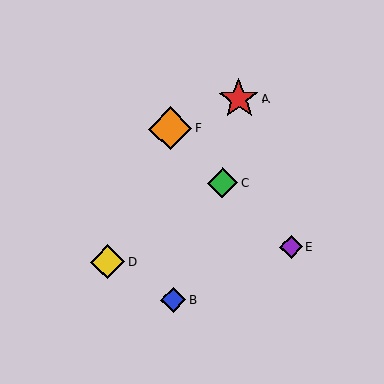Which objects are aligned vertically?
Objects B, F are aligned vertically.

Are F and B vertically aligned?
Yes, both are at x≈170.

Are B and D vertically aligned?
No, B is at x≈173 and D is at x≈108.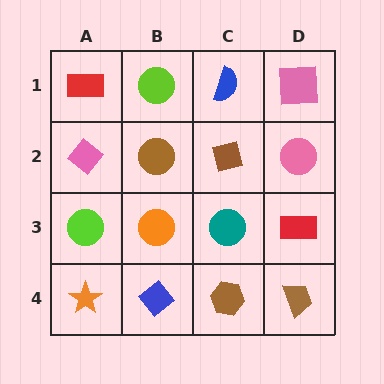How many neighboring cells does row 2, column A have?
3.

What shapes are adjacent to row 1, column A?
A pink diamond (row 2, column A), a lime circle (row 1, column B).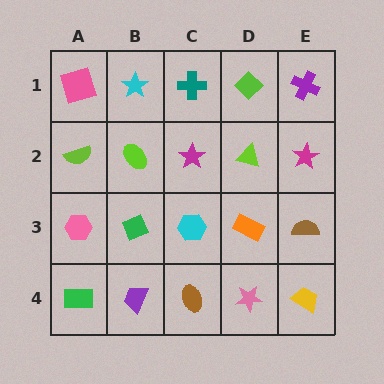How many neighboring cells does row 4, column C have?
3.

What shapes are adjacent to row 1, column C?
A magenta star (row 2, column C), a cyan star (row 1, column B), a lime diamond (row 1, column D).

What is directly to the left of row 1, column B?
A pink square.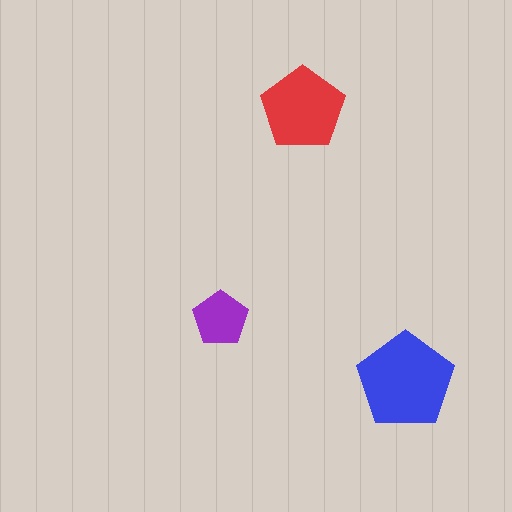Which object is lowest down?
The blue pentagon is bottommost.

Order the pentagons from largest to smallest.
the blue one, the red one, the purple one.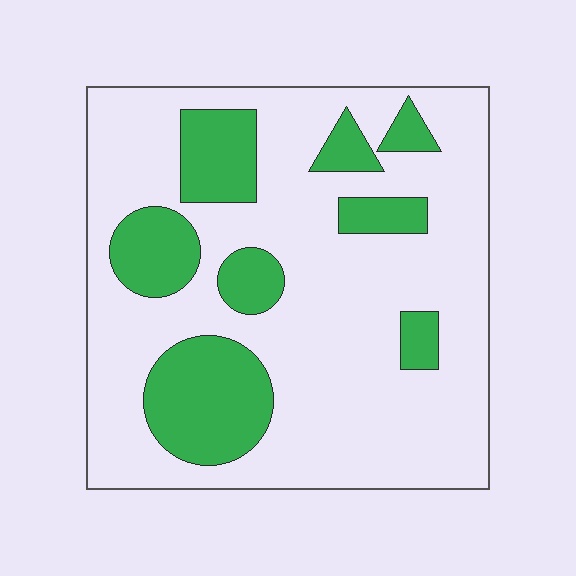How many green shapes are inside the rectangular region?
8.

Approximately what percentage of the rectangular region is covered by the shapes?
Approximately 25%.